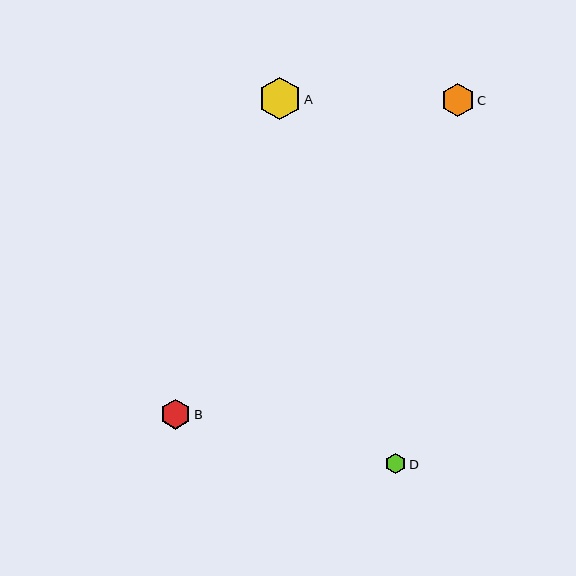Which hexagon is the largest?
Hexagon A is the largest with a size of approximately 42 pixels.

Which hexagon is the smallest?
Hexagon D is the smallest with a size of approximately 20 pixels.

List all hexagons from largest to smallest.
From largest to smallest: A, C, B, D.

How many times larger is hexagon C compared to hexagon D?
Hexagon C is approximately 1.6 times the size of hexagon D.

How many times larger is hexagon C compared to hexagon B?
Hexagon C is approximately 1.1 times the size of hexagon B.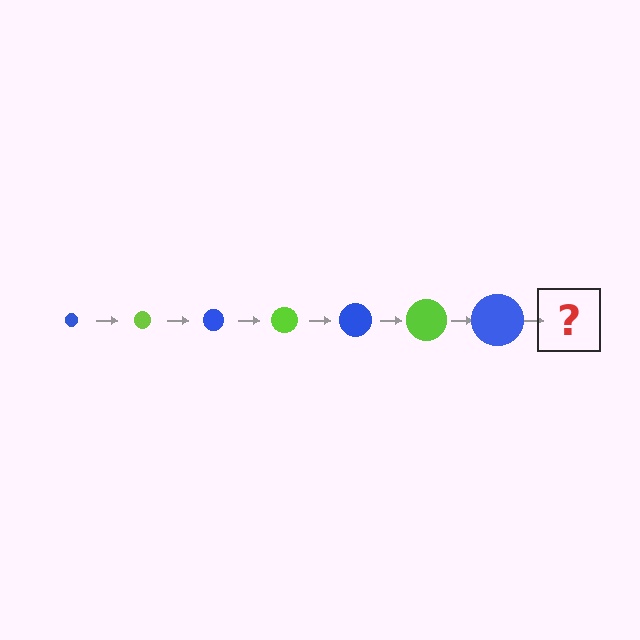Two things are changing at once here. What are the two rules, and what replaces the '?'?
The two rules are that the circle grows larger each step and the color cycles through blue and lime. The '?' should be a lime circle, larger than the previous one.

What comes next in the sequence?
The next element should be a lime circle, larger than the previous one.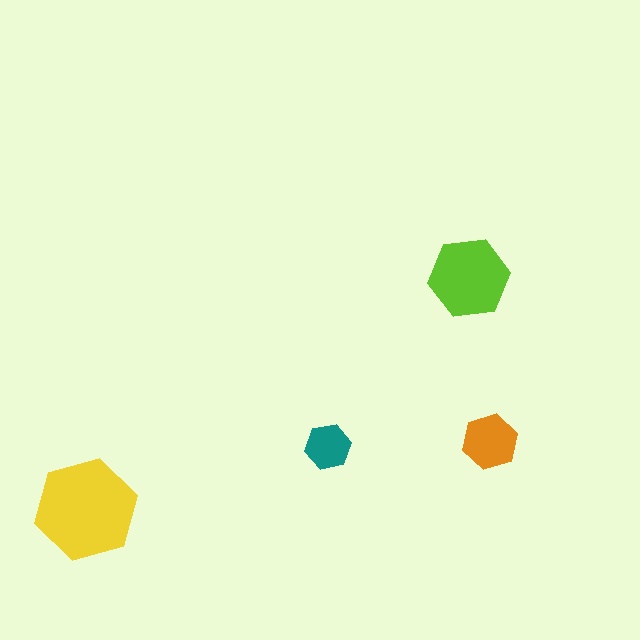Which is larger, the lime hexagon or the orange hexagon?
The lime one.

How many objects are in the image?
There are 4 objects in the image.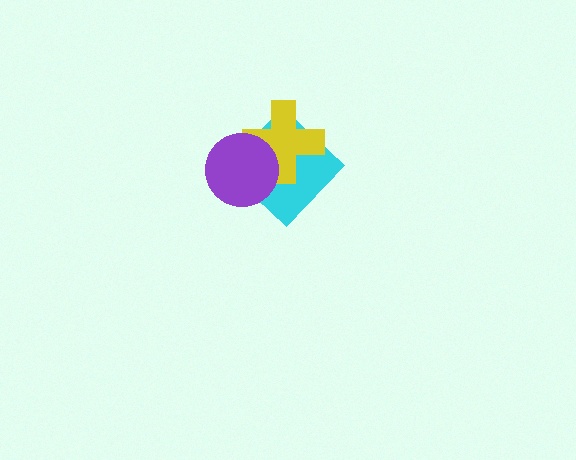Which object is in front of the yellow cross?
The purple circle is in front of the yellow cross.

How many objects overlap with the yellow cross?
2 objects overlap with the yellow cross.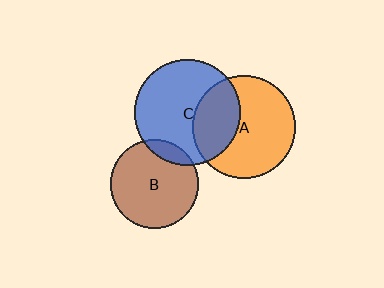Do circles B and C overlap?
Yes.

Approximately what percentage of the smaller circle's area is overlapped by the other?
Approximately 10%.